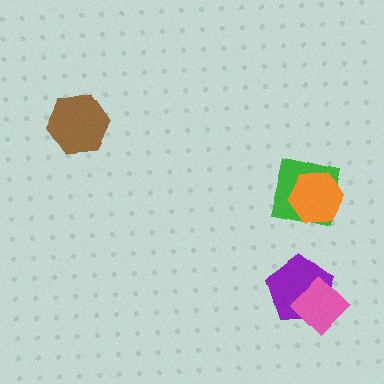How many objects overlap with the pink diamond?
1 object overlaps with the pink diamond.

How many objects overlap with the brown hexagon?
0 objects overlap with the brown hexagon.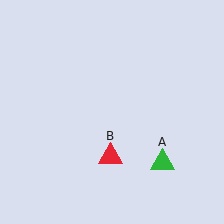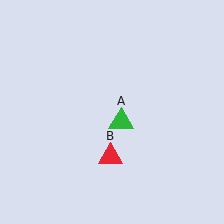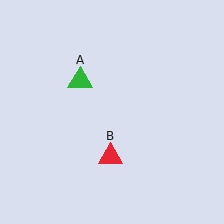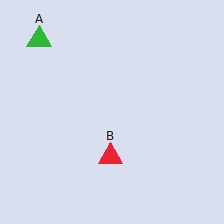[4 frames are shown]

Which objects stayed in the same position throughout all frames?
Red triangle (object B) remained stationary.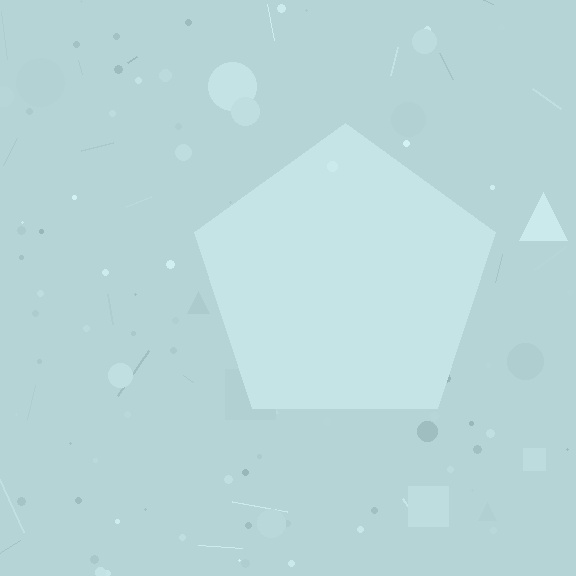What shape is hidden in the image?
A pentagon is hidden in the image.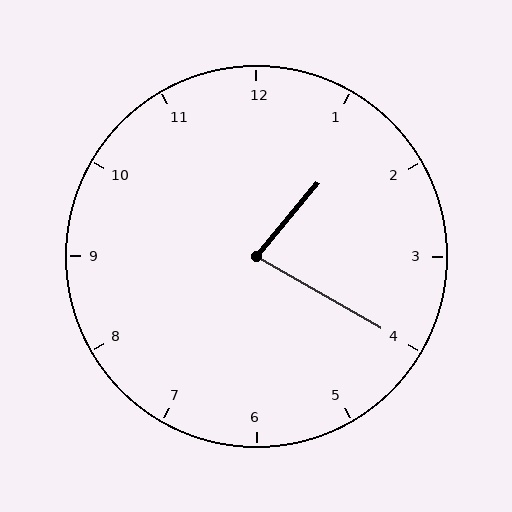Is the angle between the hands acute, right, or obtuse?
It is acute.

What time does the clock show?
1:20.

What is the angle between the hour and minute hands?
Approximately 80 degrees.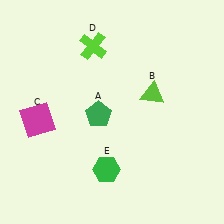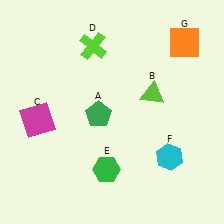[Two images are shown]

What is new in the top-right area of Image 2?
An orange square (G) was added in the top-right area of Image 2.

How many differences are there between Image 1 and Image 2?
There are 2 differences between the two images.